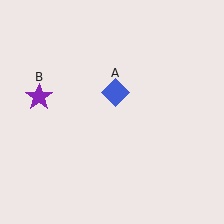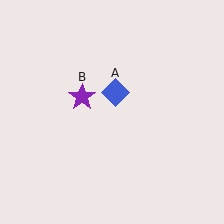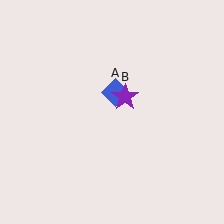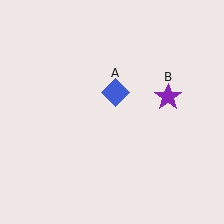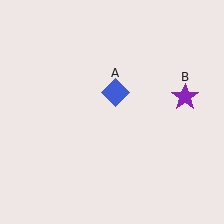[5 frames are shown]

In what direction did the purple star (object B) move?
The purple star (object B) moved right.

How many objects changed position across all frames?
1 object changed position: purple star (object B).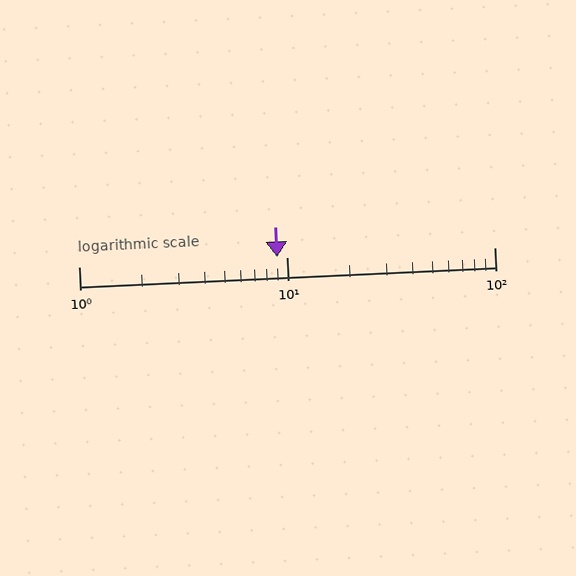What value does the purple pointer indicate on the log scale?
The pointer indicates approximately 9.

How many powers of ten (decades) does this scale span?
The scale spans 2 decades, from 1 to 100.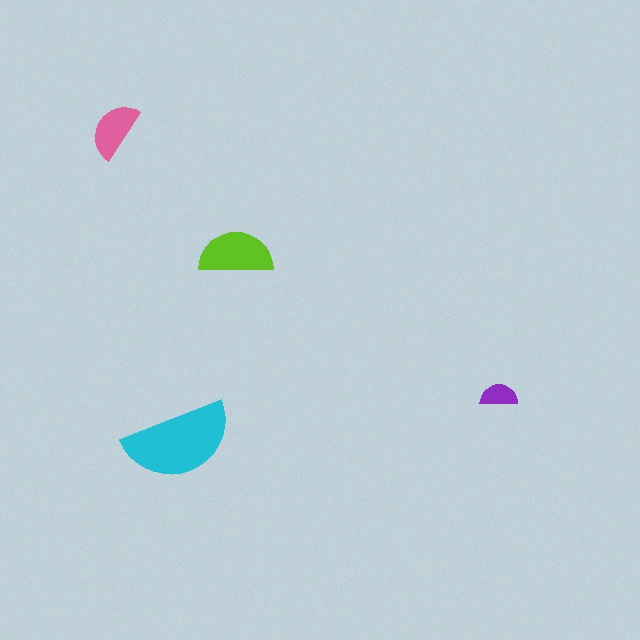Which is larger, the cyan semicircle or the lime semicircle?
The cyan one.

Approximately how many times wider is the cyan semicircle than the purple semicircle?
About 3 times wider.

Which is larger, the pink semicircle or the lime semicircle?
The lime one.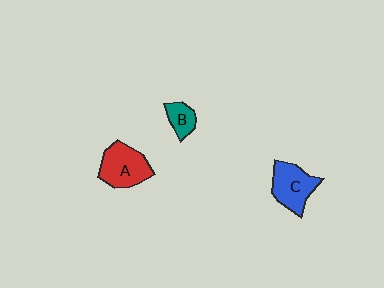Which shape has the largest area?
Shape A (red).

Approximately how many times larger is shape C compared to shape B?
Approximately 2.1 times.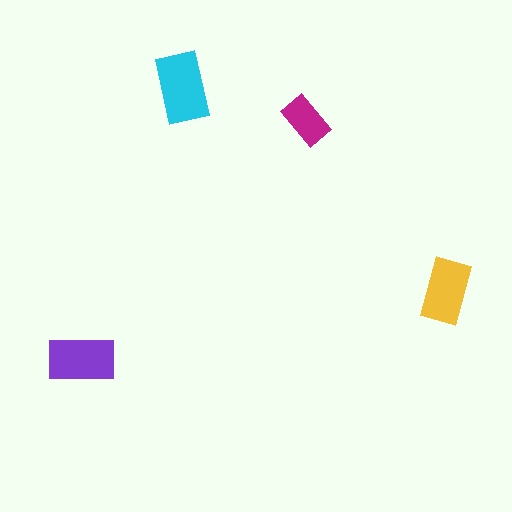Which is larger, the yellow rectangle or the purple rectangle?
The purple one.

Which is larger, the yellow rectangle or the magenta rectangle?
The yellow one.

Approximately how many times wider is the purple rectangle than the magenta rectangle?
About 1.5 times wider.